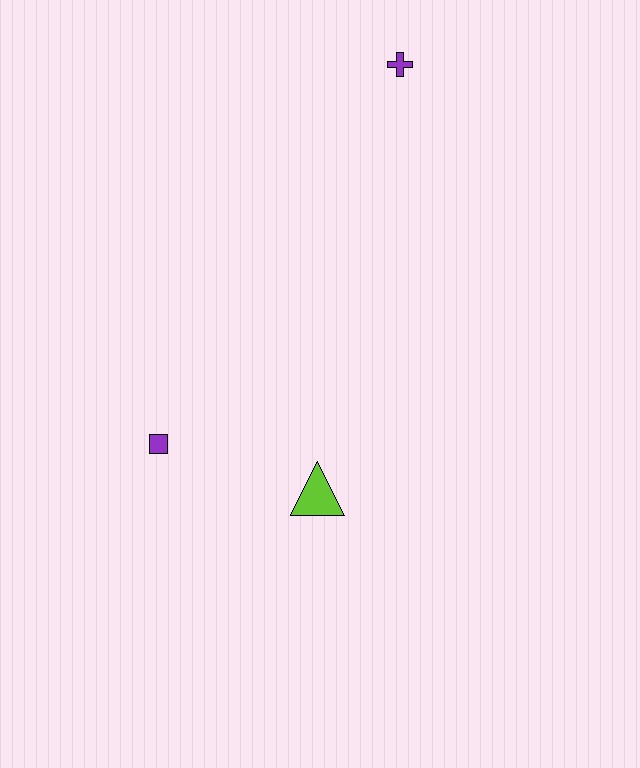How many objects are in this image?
There are 3 objects.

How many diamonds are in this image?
There are no diamonds.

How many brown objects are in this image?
There are no brown objects.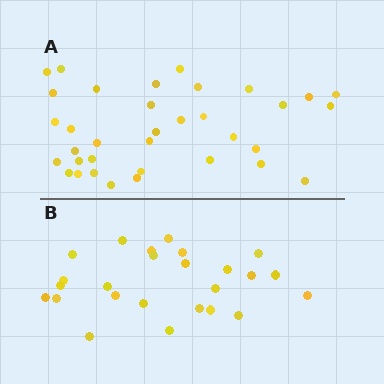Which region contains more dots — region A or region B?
Region A (the top region) has more dots.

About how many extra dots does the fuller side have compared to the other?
Region A has roughly 10 or so more dots than region B.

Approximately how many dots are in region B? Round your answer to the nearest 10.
About 20 dots. (The exact count is 25, which rounds to 20.)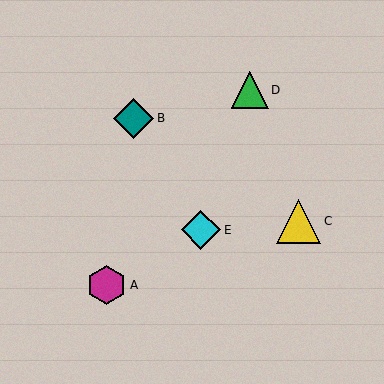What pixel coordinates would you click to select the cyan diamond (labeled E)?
Click at (201, 230) to select the cyan diamond E.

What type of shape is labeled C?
Shape C is a yellow triangle.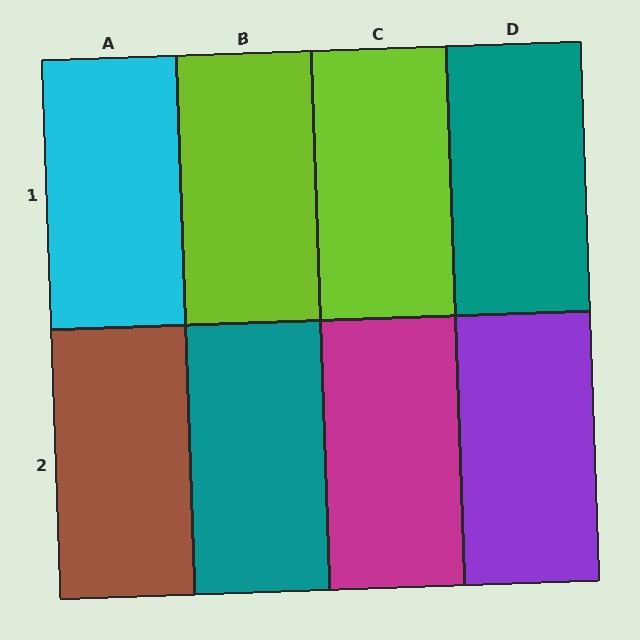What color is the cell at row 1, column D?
Teal.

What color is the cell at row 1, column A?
Cyan.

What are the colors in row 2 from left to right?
Brown, teal, magenta, purple.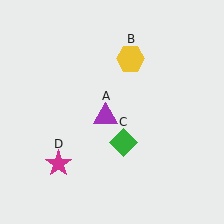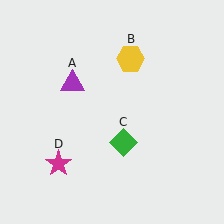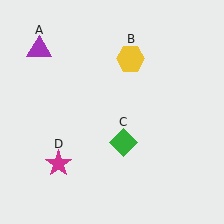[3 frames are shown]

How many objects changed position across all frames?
1 object changed position: purple triangle (object A).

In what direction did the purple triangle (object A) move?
The purple triangle (object A) moved up and to the left.